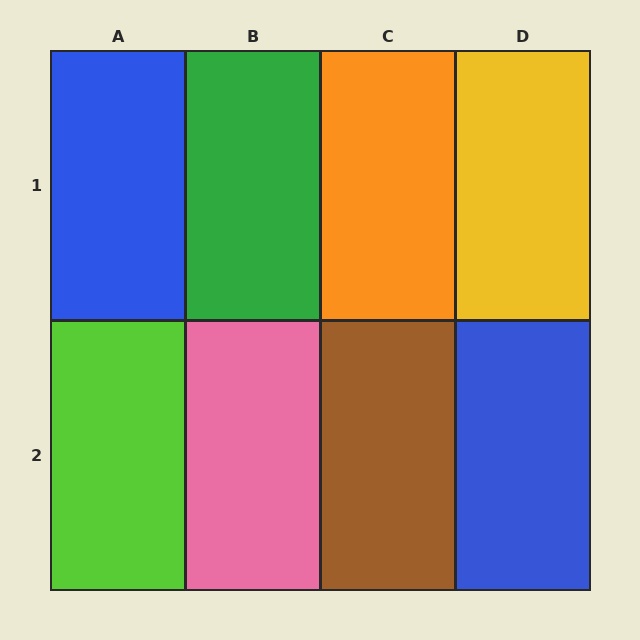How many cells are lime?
1 cell is lime.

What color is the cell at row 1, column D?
Yellow.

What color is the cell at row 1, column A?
Blue.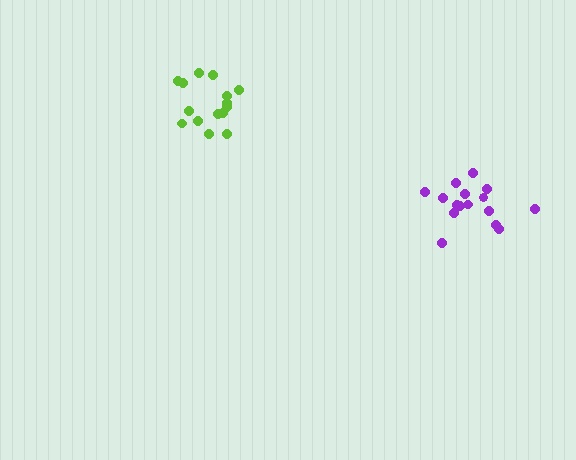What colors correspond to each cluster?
The clusters are colored: lime, purple.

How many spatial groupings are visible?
There are 2 spatial groupings.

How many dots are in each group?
Group 1: 15 dots, Group 2: 17 dots (32 total).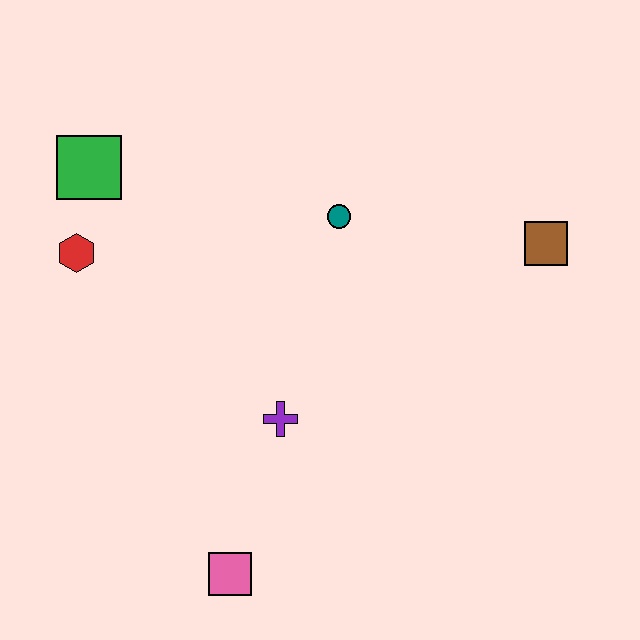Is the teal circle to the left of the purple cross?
No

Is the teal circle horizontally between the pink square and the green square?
No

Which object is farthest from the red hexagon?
The brown square is farthest from the red hexagon.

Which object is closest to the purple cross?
The pink square is closest to the purple cross.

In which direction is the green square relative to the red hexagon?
The green square is above the red hexagon.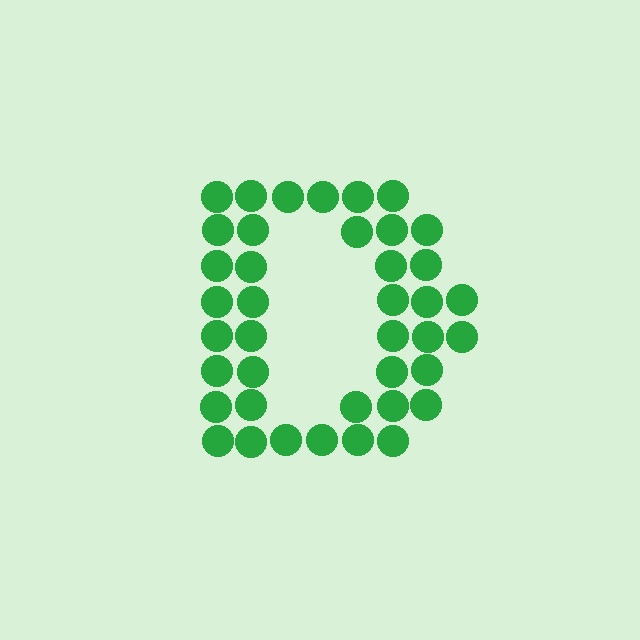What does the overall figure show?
The overall figure shows the letter D.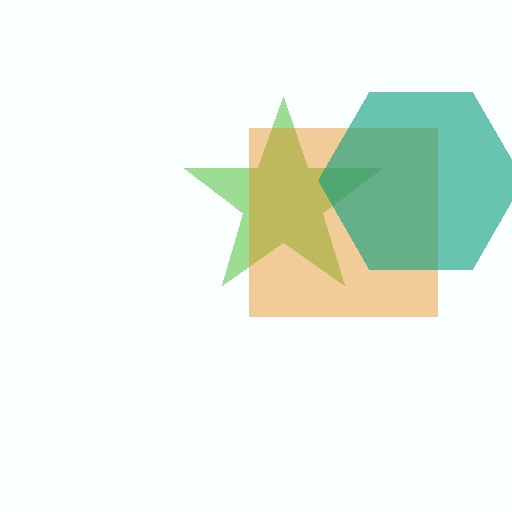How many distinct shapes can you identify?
There are 3 distinct shapes: a lime star, an orange square, a teal hexagon.